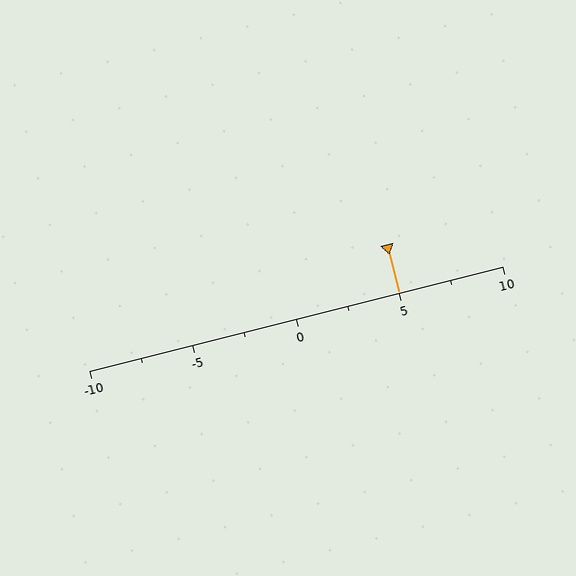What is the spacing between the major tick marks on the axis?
The major ticks are spaced 5 apart.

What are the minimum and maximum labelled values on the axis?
The axis runs from -10 to 10.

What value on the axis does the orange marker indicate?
The marker indicates approximately 5.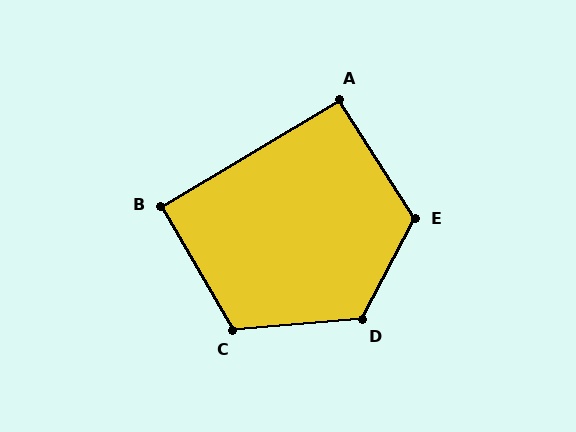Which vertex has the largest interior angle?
D, at approximately 123 degrees.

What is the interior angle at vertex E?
Approximately 120 degrees (obtuse).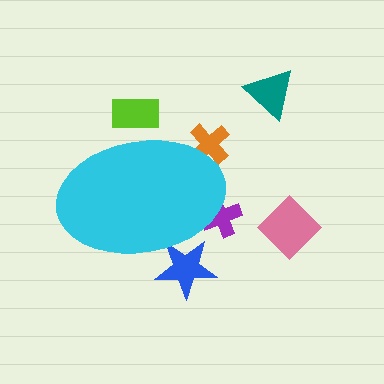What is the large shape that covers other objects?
A cyan ellipse.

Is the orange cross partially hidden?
Yes, the orange cross is partially hidden behind the cyan ellipse.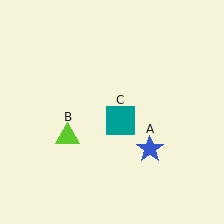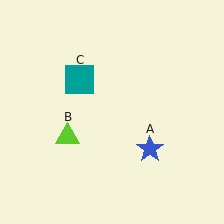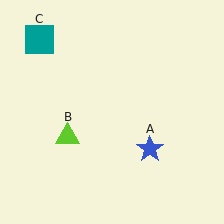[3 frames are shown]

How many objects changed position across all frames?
1 object changed position: teal square (object C).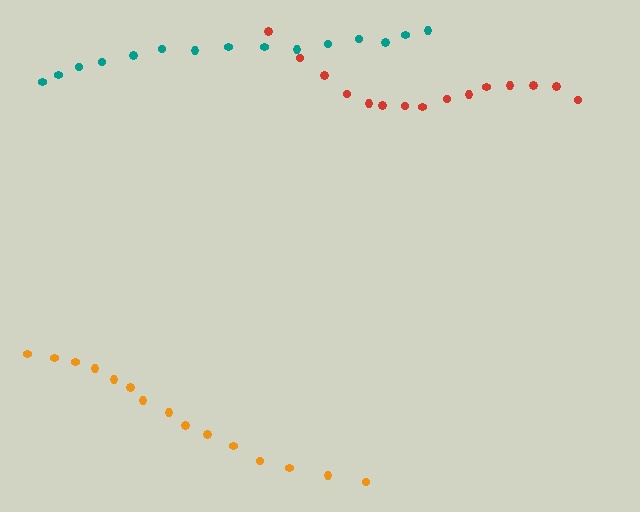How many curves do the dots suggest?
There are 3 distinct paths.